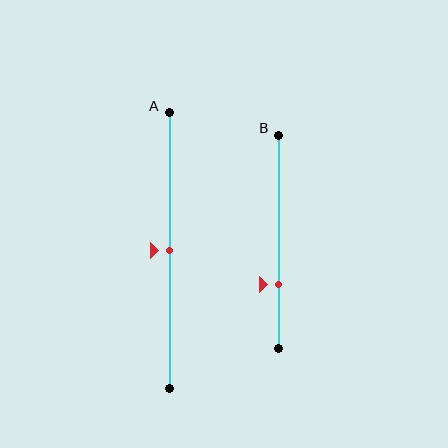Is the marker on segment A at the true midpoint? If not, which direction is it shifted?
Yes, the marker on segment A is at the true midpoint.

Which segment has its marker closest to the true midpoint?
Segment A has its marker closest to the true midpoint.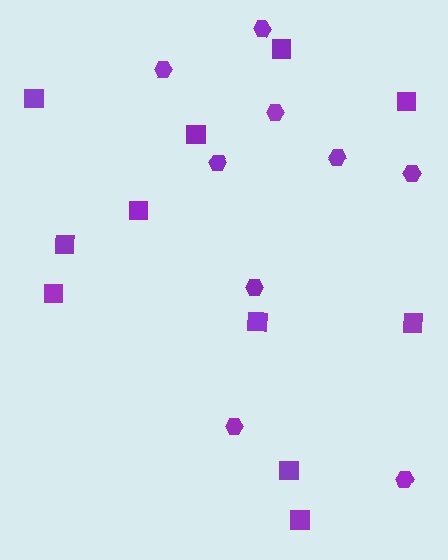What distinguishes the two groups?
There are 2 groups: one group of squares (11) and one group of hexagons (9).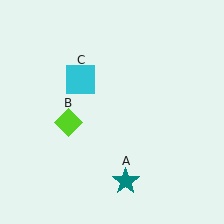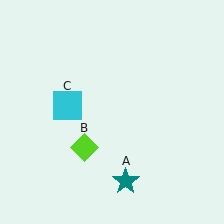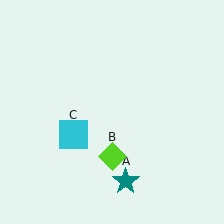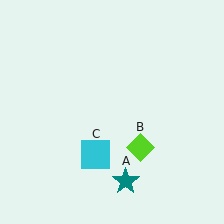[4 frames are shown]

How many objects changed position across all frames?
2 objects changed position: lime diamond (object B), cyan square (object C).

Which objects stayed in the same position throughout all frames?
Teal star (object A) remained stationary.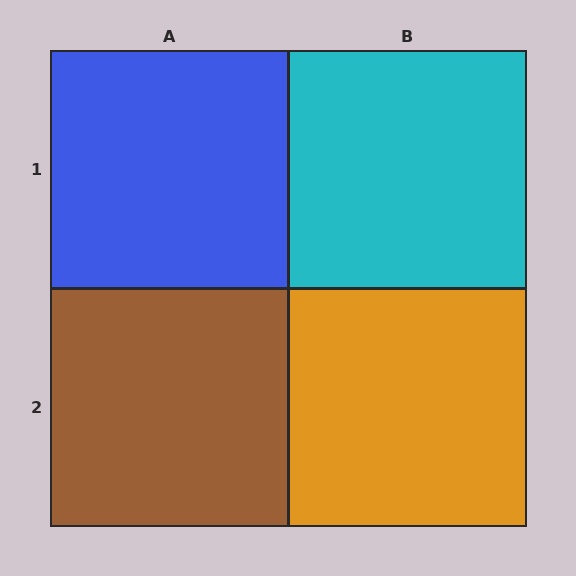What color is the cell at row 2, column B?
Orange.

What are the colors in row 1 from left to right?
Blue, cyan.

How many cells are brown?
1 cell is brown.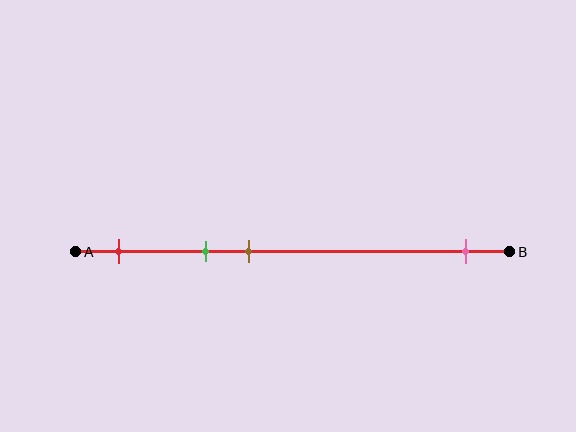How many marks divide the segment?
There are 4 marks dividing the segment.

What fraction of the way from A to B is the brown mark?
The brown mark is approximately 40% (0.4) of the way from A to B.